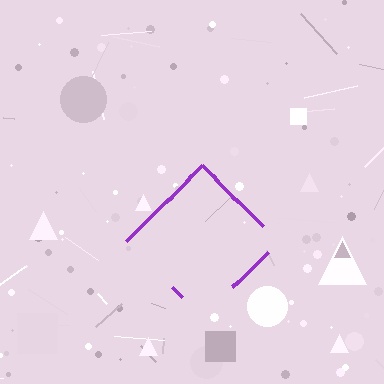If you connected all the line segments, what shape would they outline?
They would outline a diamond.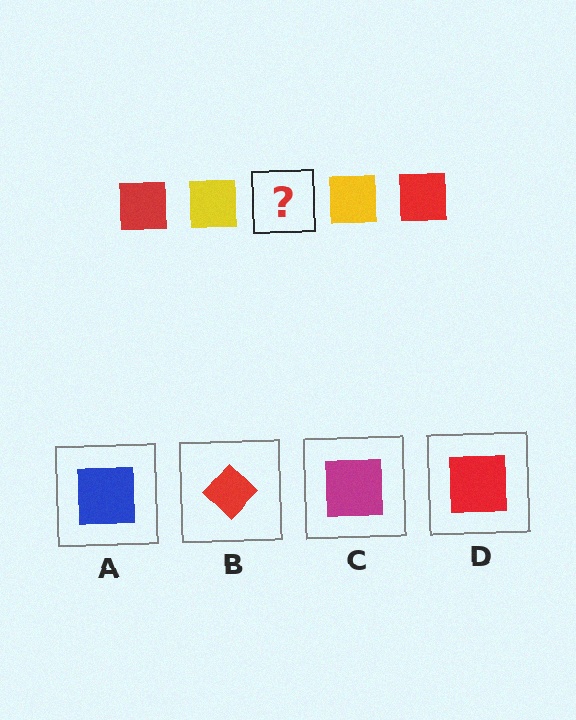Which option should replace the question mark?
Option D.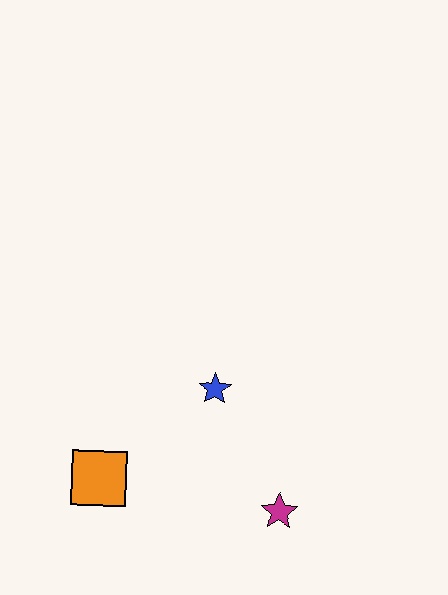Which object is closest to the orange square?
The blue star is closest to the orange square.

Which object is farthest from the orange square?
The magenta star is farthest from the orange square.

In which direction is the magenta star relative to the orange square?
The magenta star is to the right of the orange square.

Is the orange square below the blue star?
Yes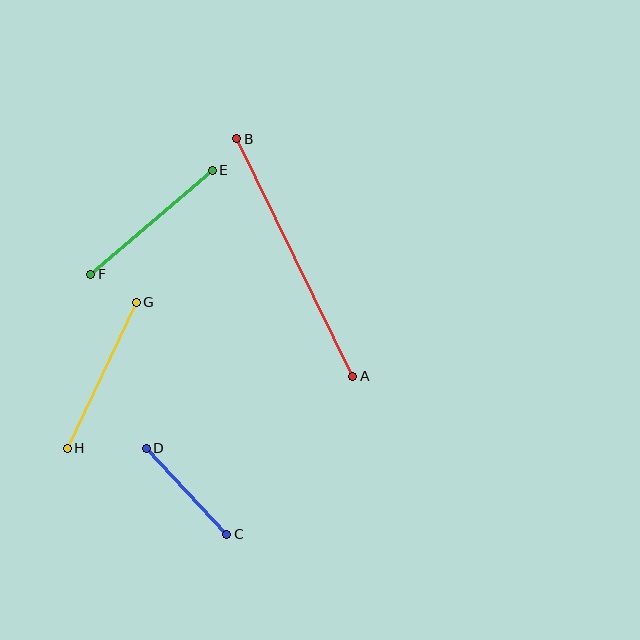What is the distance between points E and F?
The distance is approximately 160 pixels.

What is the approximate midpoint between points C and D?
The midpoint is at approximately (186, 491) pixels.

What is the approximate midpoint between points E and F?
The midpoint is at approximately (151, 222) pixels.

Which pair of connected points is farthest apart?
Points A and B are farthest apart.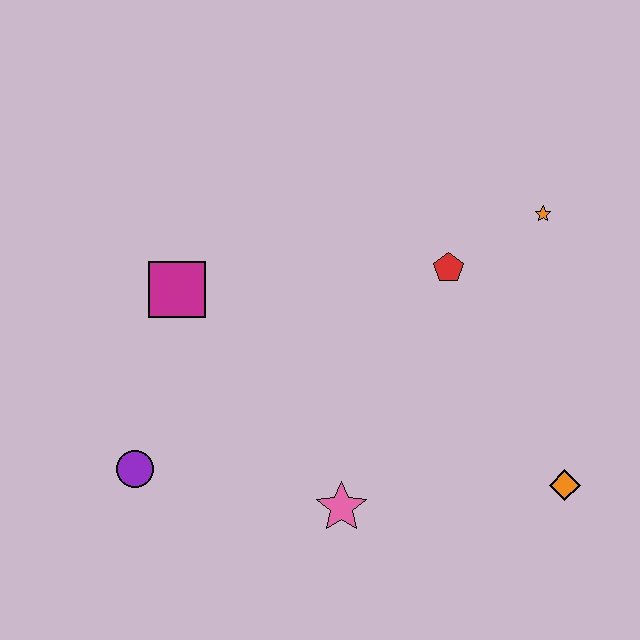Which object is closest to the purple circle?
The magenta square is closest to the purple circle.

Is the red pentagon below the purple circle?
No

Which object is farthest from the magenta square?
The orange diamond is farthest from the magenta square.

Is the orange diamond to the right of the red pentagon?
Yes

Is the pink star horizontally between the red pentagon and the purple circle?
Yes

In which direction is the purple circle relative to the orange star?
The purple circle is to the left of the orange star.